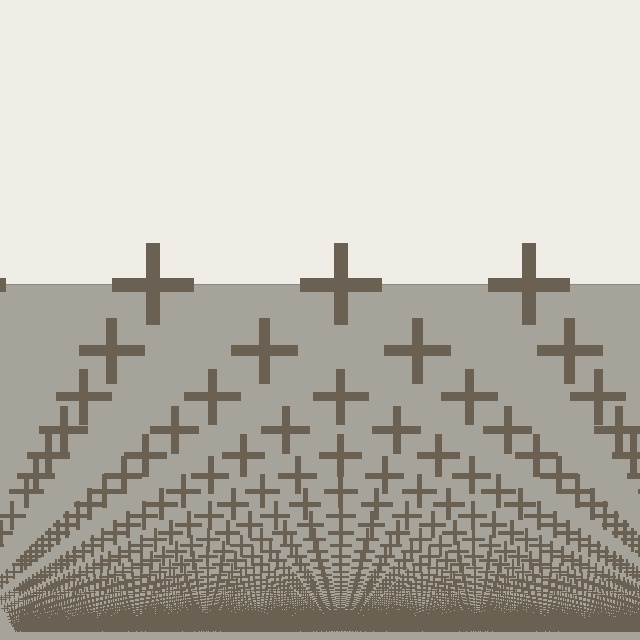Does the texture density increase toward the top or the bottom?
Density increases toward the bottom.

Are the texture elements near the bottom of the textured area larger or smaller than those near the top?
Smaller. The gradient is inverted — elements near the bottom are smaller and denser.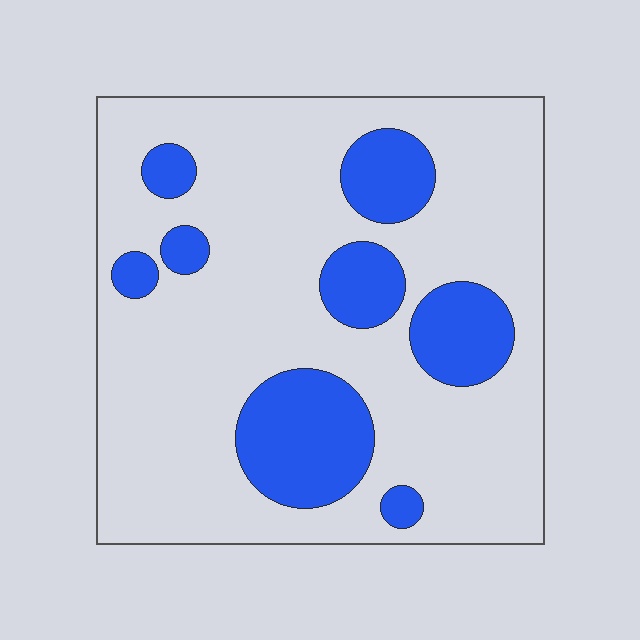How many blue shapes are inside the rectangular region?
8.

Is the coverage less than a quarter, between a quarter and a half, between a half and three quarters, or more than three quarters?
Less than a quarter.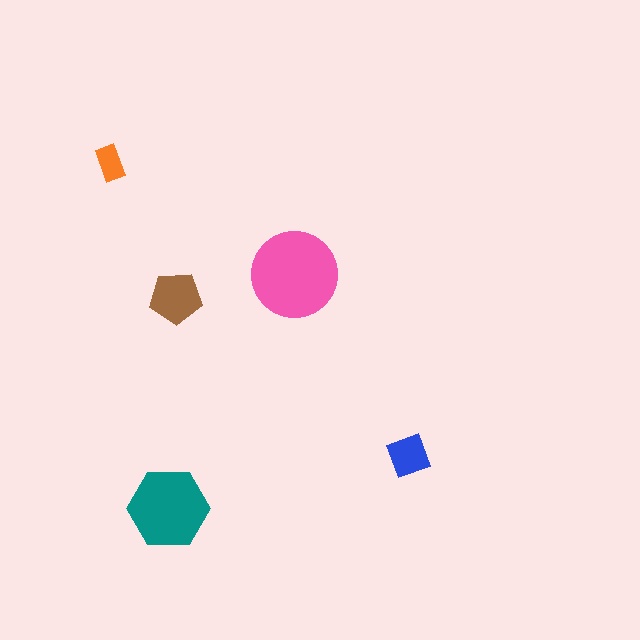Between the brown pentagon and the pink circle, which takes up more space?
The pink circle.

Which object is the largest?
The pink circle.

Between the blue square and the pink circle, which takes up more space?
The pink circle.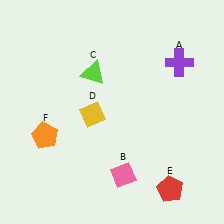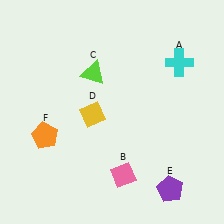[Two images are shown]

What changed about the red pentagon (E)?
In Image 1, E is red. In Image 2, it changed to purple.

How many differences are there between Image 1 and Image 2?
There are 2 differences between the two images.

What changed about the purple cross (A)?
In Image 1, A is purple. In Image 2, it changed to cyan.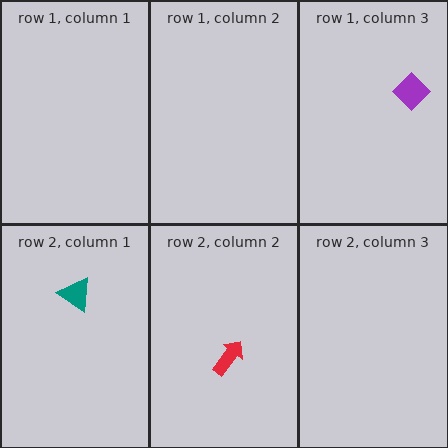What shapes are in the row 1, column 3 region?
The purple diamond.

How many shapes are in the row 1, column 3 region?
1.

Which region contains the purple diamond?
The row 1, column 3 region.